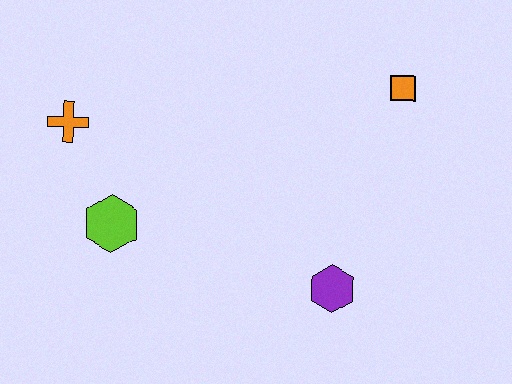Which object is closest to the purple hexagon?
The orange square is closest to the purple hexagon.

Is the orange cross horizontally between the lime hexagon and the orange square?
No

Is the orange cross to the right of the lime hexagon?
No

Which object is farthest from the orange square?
The orange cross is farthest from the orange square.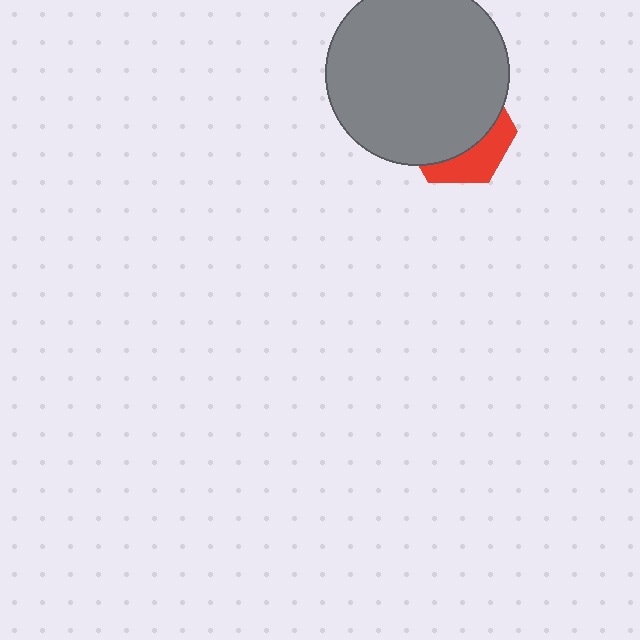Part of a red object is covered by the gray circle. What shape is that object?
It is a hexagon.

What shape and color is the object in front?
The object in front is a gray circle.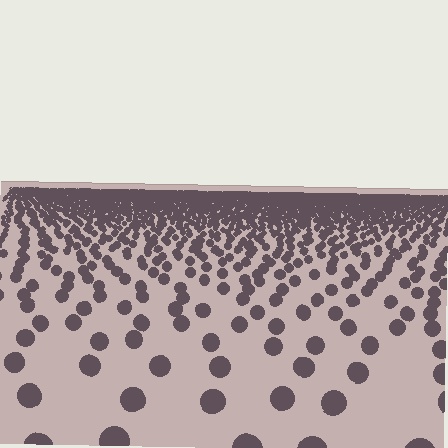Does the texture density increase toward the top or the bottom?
Density increases toward the top.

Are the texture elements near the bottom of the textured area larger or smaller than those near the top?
Larger. Near the bottom, elements are closer to the viewer and appear at a bigger on-screen size.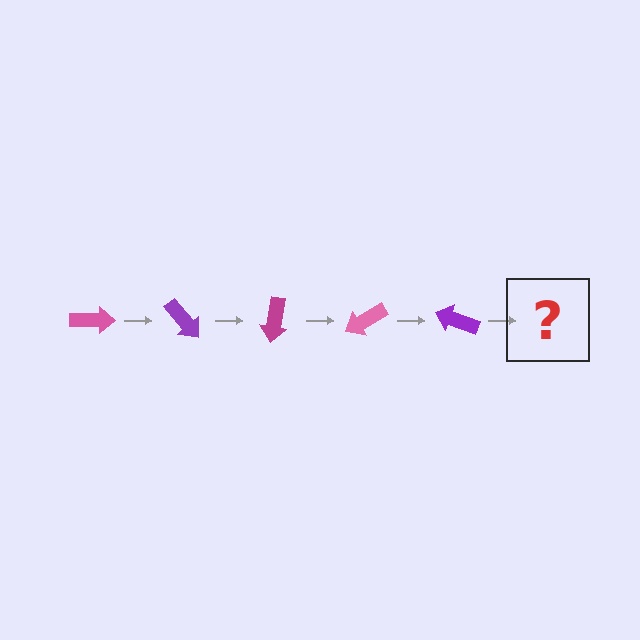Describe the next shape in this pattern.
It should be a magenta arrow, rotated 250 degrees from the start.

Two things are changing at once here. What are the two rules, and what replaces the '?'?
The two rules are that it rotates 50 degrees each step and the color cycles through pink, purple, and magenta. The '?' should be a magenta arrow, rotated 250 degrees from the start.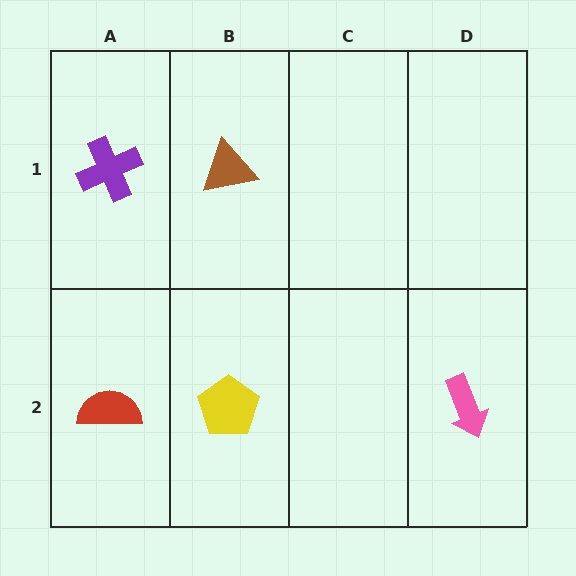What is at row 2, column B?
A yellow pentagon.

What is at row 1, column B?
A brown triangle.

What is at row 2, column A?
A red semicircle.